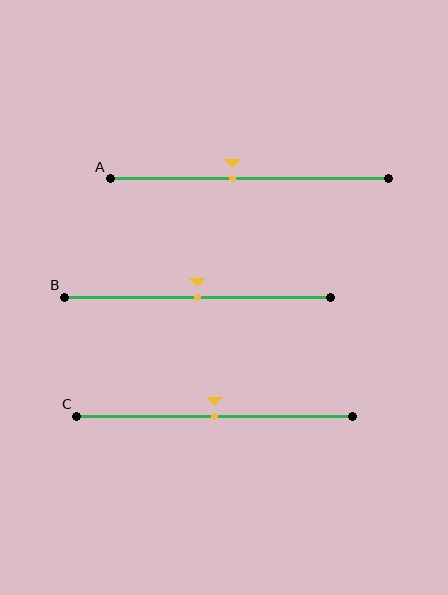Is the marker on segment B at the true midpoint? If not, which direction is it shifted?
Yes, the marker on segment B is at the true midpoint.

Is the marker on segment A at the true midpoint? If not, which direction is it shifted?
No, the marker on segment A is shifted to the left by about 6% of the segment length.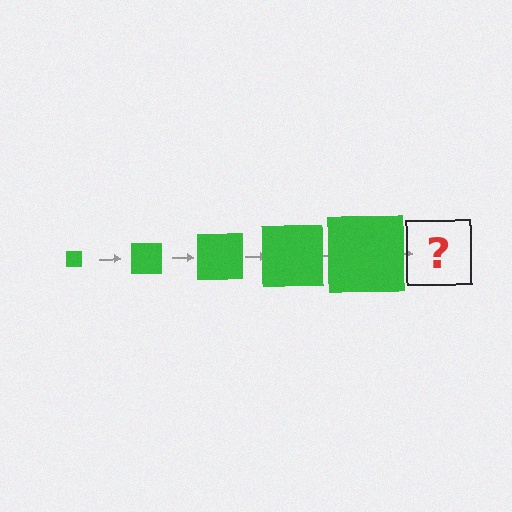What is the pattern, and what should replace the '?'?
The pattern is that the square gets progressively larger each step. The '?' should be a green square, larger than the previous one.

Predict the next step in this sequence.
The next step is a green square, larger than the previous one.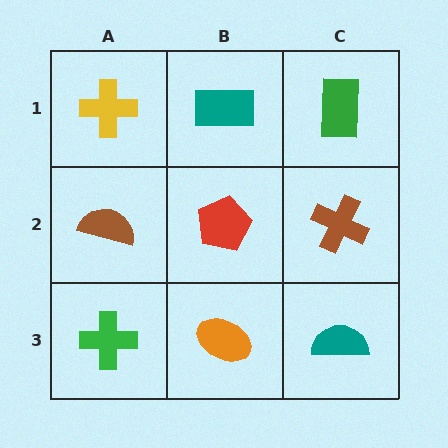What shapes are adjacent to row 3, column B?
A red pentagon (row 2, column B), a green cross (row 3, column A), a teal semicircle (row 3, column C).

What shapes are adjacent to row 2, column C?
A green rectangle (row 1, column C), a teal semicircle (row 3, column C), a red pentagon (row 2, column B).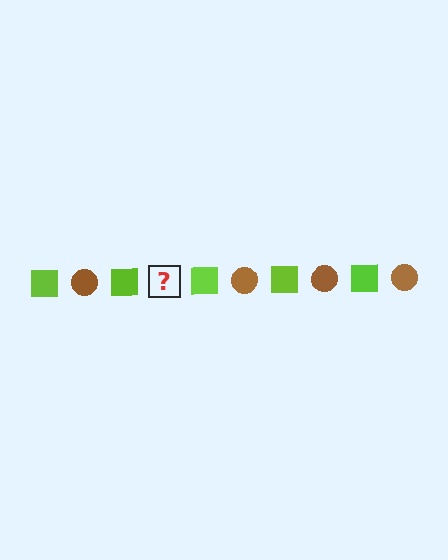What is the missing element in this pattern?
The missing element is a brown circle.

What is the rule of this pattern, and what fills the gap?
The rule is that the pattern alternates between lime square and brown circle. The gap should be filled with a brown circle.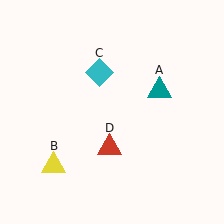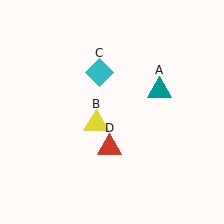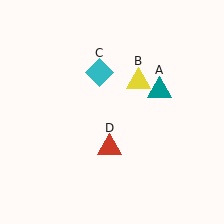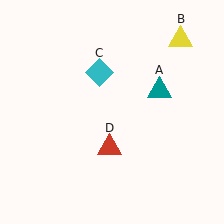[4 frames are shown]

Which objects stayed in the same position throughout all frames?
Teal triangle (object A) and cyan diamond (object C) and red triangle (object D) remained stationary.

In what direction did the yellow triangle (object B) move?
The yellow triangle (object B) moved up and to the right.